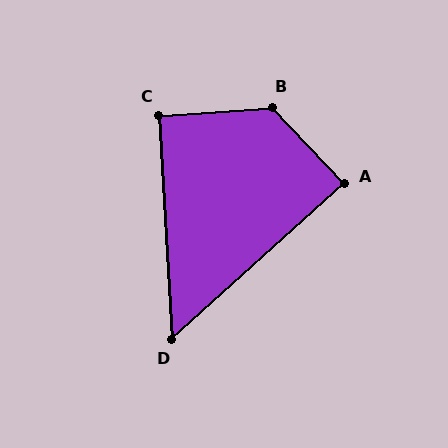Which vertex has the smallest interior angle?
D, at approximately 51 degrees.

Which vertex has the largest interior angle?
B, at approximately 129 degrees.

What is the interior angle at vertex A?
Approximately 89 degrees (approximately right).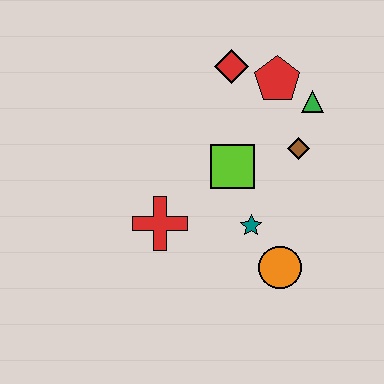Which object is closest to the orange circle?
The teal star is closest to the orange circle.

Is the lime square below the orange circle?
No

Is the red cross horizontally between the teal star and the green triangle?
No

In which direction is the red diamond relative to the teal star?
The red diamond is above the teal star.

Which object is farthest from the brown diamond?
The red cross is farthest from the brown diamond.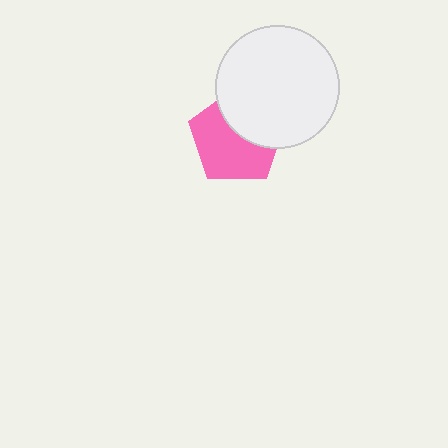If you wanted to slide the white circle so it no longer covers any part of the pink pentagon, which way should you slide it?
Slide it toward the upper-right — that is the most direct way to separate the two shapes.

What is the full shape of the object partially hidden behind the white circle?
The partially hidden object is a pink pentagon.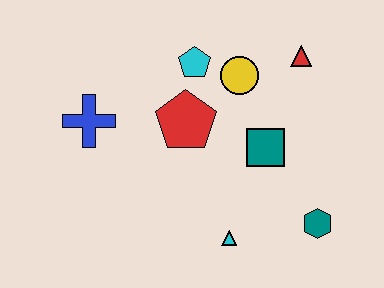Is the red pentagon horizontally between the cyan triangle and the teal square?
No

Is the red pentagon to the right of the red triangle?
No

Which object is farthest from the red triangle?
The blue cross is farthest from the red triangle.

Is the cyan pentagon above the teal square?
Yes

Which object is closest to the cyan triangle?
The teal hexagon is closest to the cyan triangle.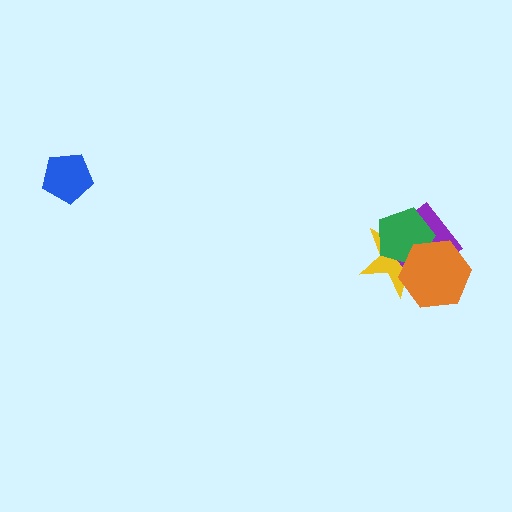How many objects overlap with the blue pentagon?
0 objects overlap with the blue pentagon.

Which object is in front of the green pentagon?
The orange hexagon is in front of the green pentagon.